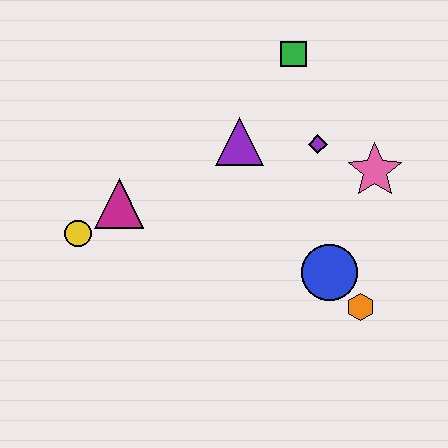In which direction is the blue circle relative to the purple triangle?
The blue circle is below the purple triangle.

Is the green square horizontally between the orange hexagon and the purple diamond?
No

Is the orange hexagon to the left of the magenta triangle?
No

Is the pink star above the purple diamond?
No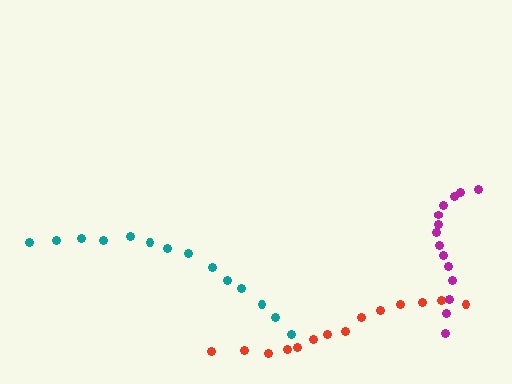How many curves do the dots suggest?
There are 3 distinct paths.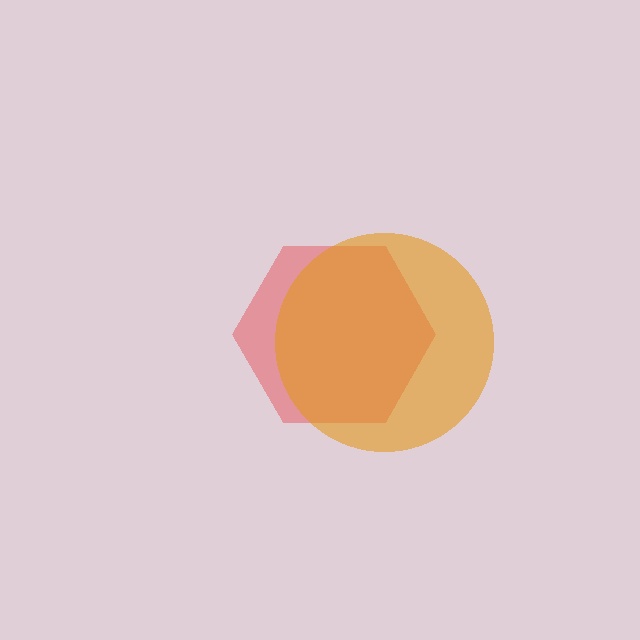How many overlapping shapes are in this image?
There are 2 overlapping shapes in the image.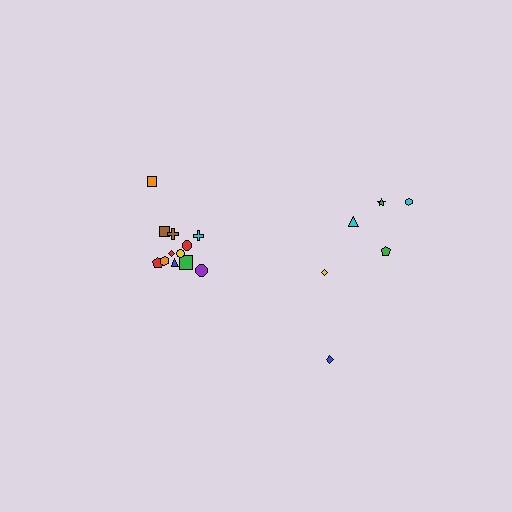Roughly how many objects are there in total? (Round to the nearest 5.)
Roughly 20 objects in total.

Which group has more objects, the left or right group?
The left group.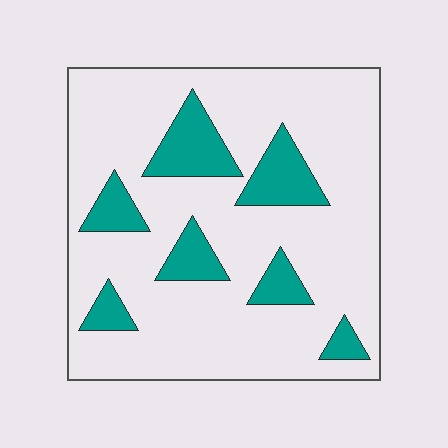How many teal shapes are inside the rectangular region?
7.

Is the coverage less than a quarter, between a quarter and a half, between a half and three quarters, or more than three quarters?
Less than a quarter.